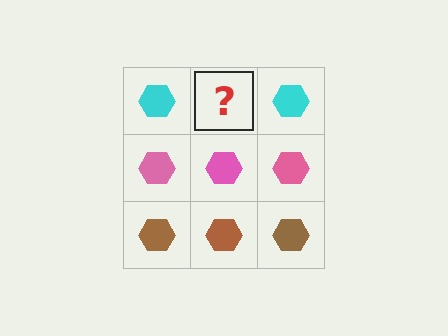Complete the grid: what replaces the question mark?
The question mark should be replaced with a cyan hexagon.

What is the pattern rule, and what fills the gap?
The rule is that each row has a consistent color. The gap should be filled with a cyan hexagon.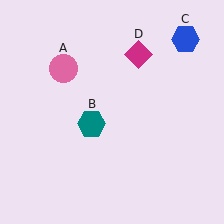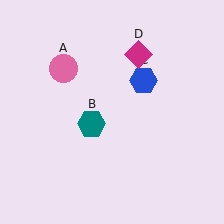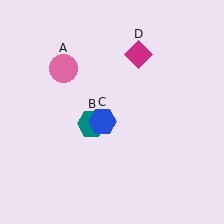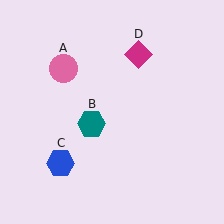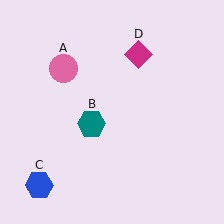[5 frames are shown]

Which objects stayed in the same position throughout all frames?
Pink circle (object A) and teal hexagon (object B) and magenta diamond (object D) remained stationary.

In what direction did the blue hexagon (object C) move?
The blue hexagon (object C) moved down and to the left.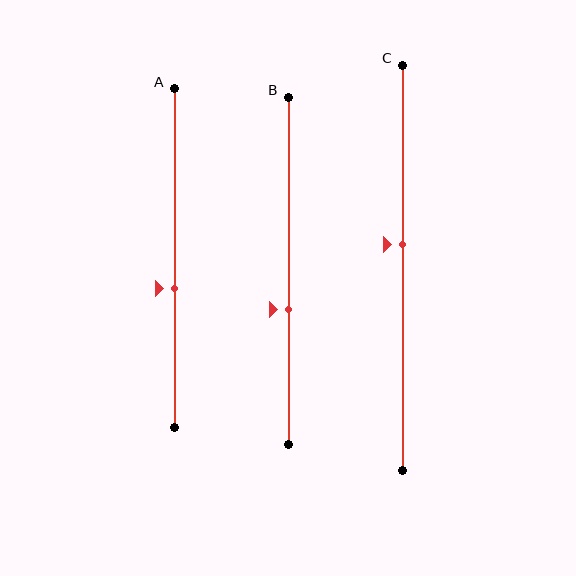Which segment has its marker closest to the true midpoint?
Segment C has its marker closest to the true midpoint.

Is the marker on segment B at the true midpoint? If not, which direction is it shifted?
No, the marker on segment B is shifted downward by about 11% of the segment length.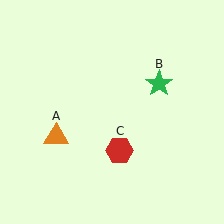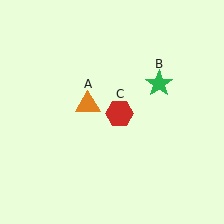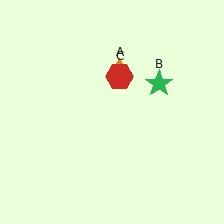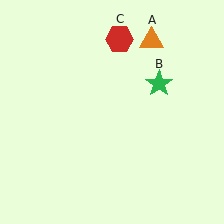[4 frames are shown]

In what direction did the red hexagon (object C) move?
The red hexagon (object C) moved up.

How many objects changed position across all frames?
2 objects changed position: orange triangle (object A), red hexagon (object C).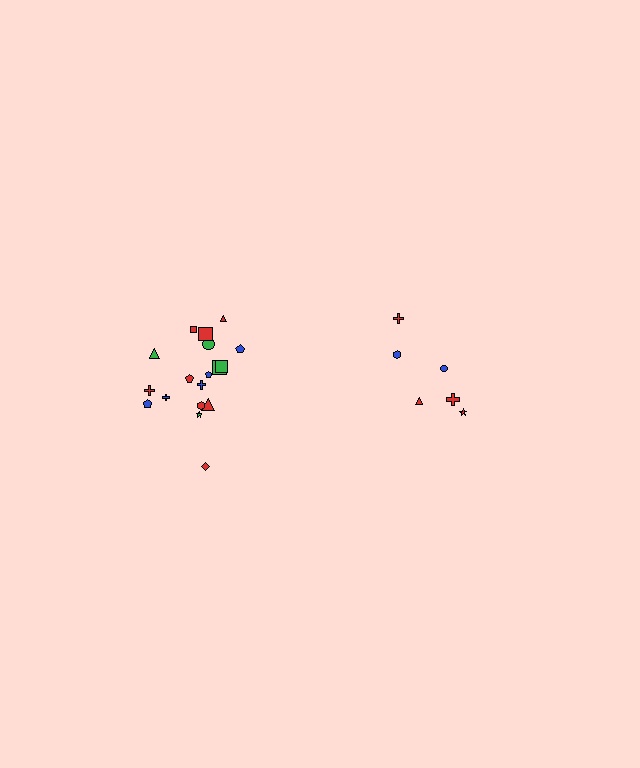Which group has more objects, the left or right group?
The left group.